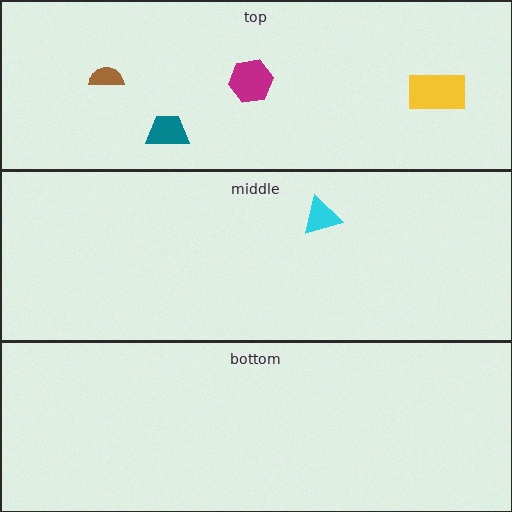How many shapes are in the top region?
4.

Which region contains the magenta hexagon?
The top region.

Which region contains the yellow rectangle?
The top region.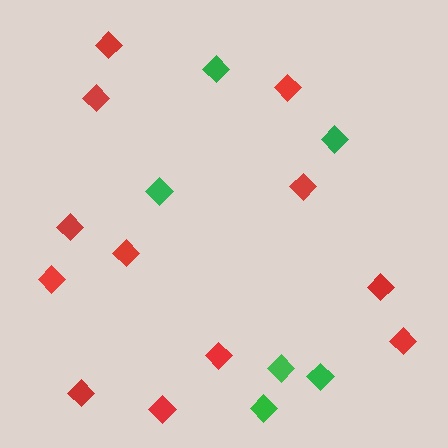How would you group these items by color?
There are 2 groups: one group of red diamonds (12) and one group of green diamonds (6).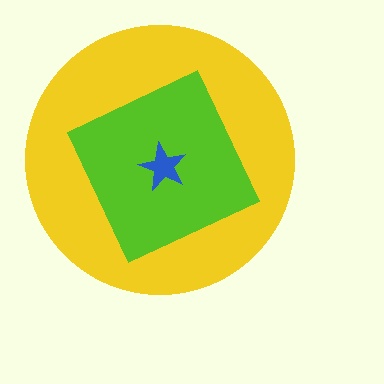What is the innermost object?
The blue star.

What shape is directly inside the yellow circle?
The lime diamond.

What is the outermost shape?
The yellow circle.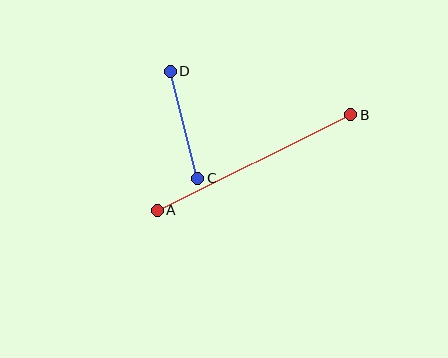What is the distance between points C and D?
The distance is approximately 110 pixels.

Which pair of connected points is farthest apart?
Points A and B are farthest apart.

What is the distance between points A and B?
The distance is approximately 216 pixels.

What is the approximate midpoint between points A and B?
The midpoint is at approximately (254, 163) pixels.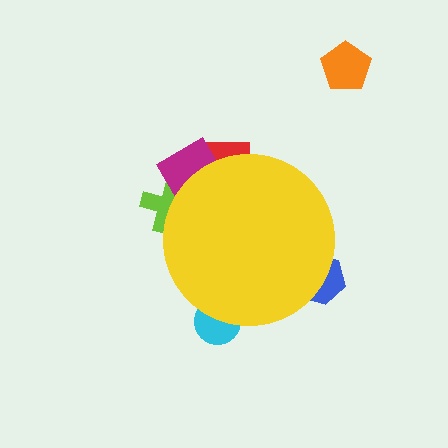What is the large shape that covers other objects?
A yellow circle.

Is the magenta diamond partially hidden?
Yes, the magenta diamond is partially hidden behind the yellow circle.